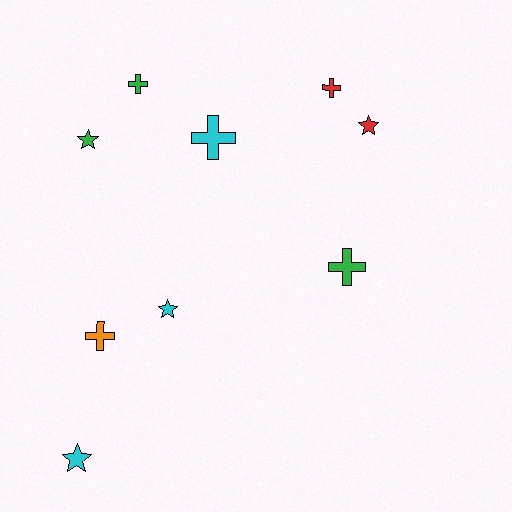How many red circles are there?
There are no red circles.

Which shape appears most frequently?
Cross, with 5 objects.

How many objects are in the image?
There are 9 objects.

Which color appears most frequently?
Cyan, with 3 objects.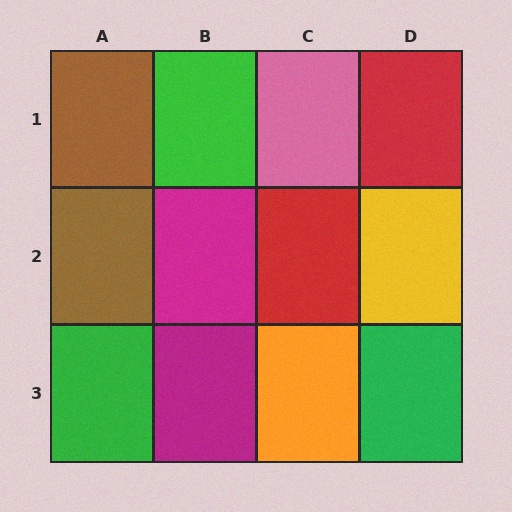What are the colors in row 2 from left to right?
Brown, magenta, red, yellow.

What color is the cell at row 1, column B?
Green.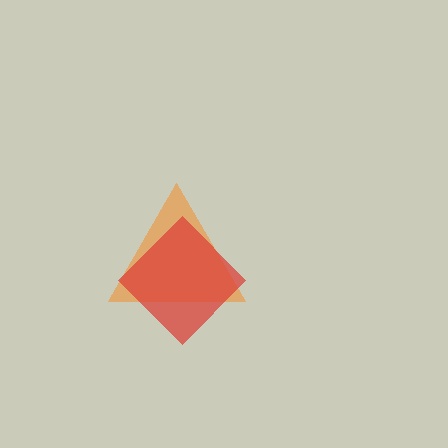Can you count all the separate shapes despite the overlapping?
Yes, there are 2 separate shapes.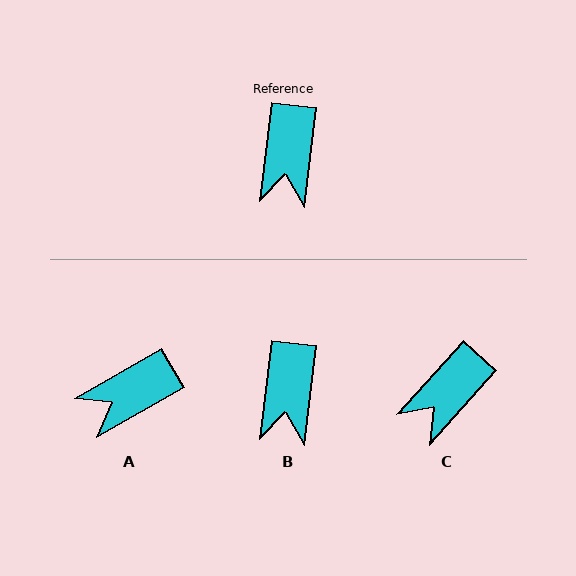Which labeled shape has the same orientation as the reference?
B.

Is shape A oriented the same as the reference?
No, it is off by about 54 degrees.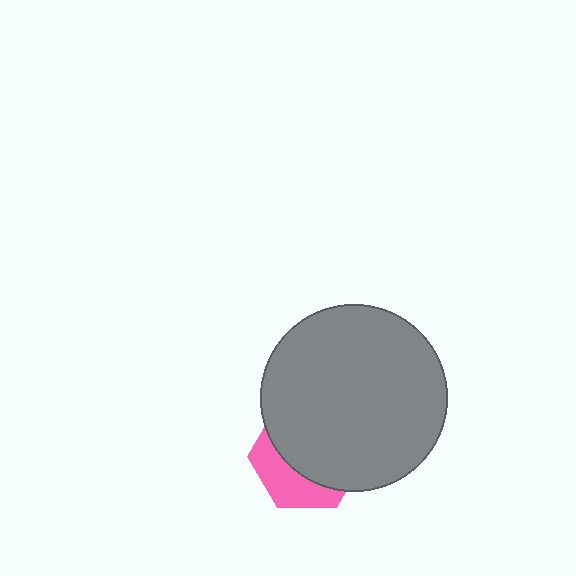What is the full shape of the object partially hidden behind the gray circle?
The partially hidden object is a pink hexagon.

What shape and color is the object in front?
The object in front is a gray circle.